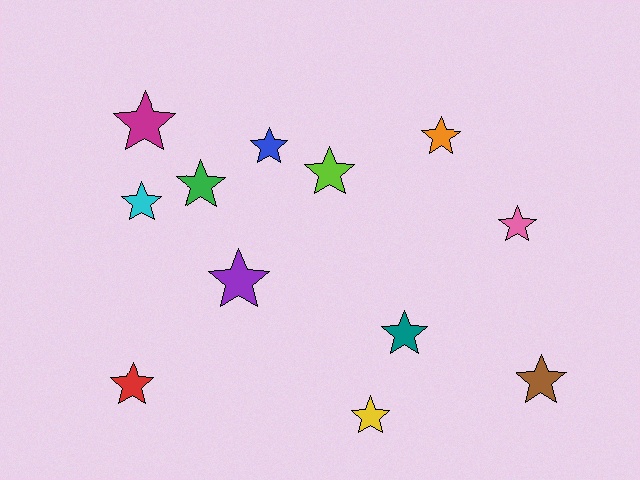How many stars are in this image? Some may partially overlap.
There are 12 stars.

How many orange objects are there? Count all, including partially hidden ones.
There is 1 orange object.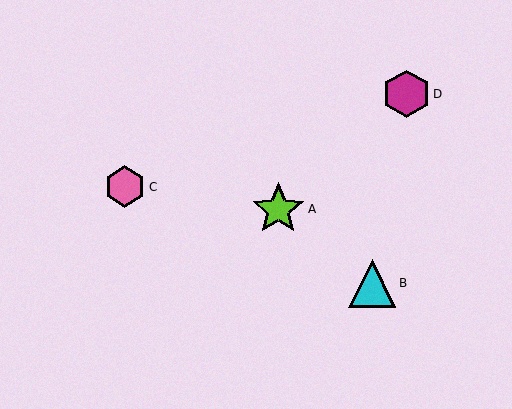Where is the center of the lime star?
The center of the lime star is at (278, 209).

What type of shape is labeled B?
Shape B is a cyan triangle.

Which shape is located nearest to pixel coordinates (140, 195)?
The pink hexagon (labeled C) at (125, 187) is nearest to that location.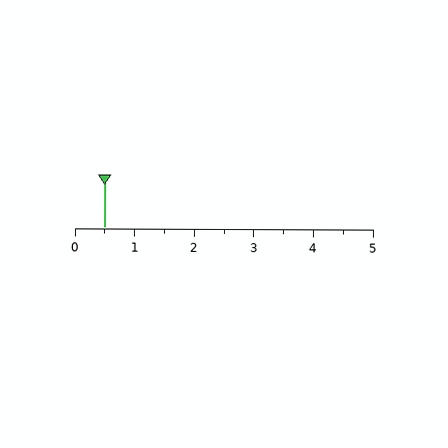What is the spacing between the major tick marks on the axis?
The major ticks are spaced 1 apart.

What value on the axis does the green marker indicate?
The marker indicates approximately 0.5.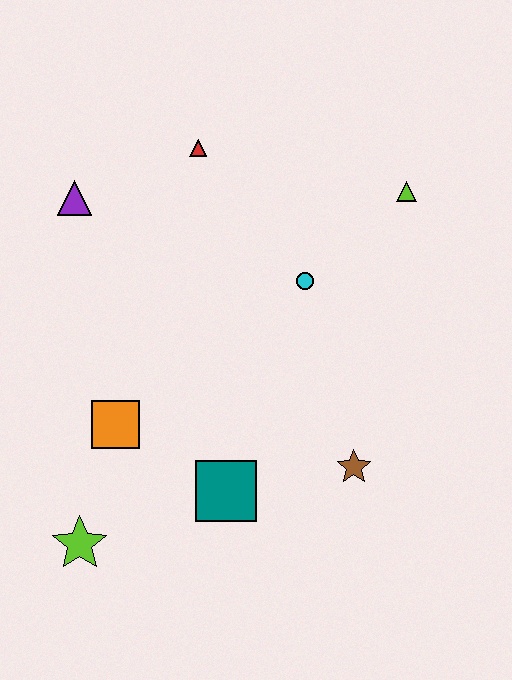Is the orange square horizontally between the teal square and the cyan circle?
No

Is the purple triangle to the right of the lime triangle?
No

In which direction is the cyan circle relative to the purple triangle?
The cyan circle is to the right of the purple triangle.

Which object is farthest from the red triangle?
The lime star is farthest from the red triangle.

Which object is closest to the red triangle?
The purple triangle is closest to the red triangle.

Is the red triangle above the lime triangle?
Yes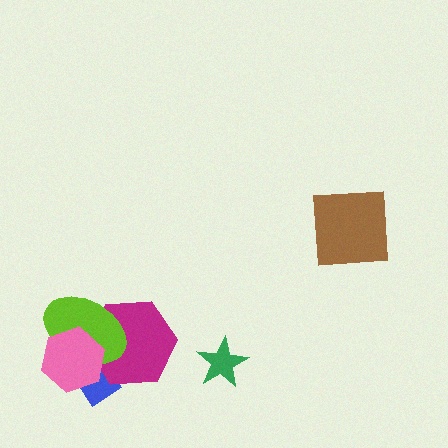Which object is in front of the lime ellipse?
The pink hexagon is in front of the lime ellipse.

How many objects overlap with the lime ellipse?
3 objects overlap with the lime ellipse.